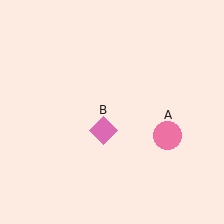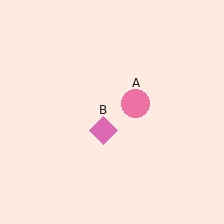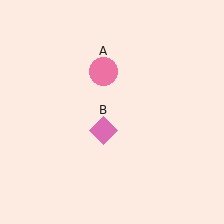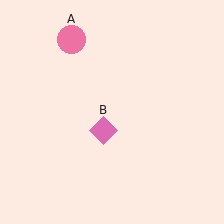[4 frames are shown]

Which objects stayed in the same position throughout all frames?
Pink diamond (object B) remained stationary.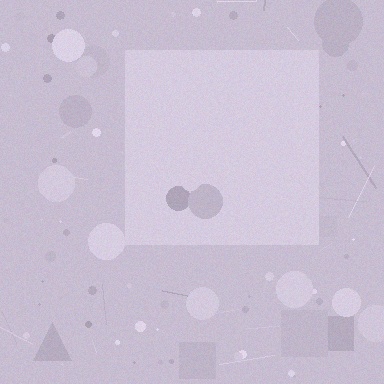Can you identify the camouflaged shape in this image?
The camouflaged shape is a square.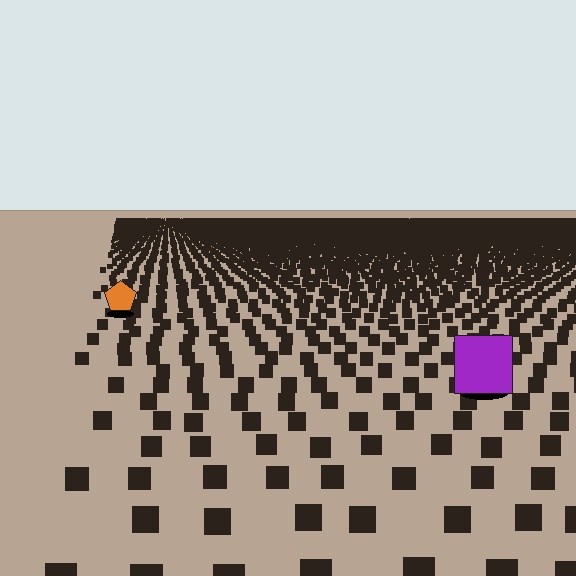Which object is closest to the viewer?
The purple square is closest. The texture marks near it are larger and more spread out.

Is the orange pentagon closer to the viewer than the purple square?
No. The purple square is closer — you can tell from the texture gradient: the ground texture is coarser near it.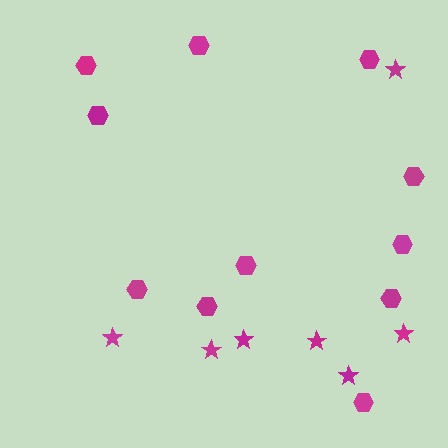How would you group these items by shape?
There are 2 groups: one group of hexagons (11) and one group of stars (7).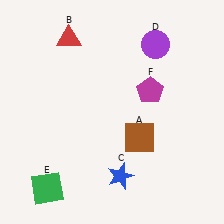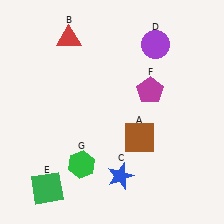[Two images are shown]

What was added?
A green hexagon (G) was added in Image 2.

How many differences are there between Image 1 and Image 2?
There is 1 difference between the two images.